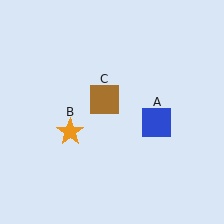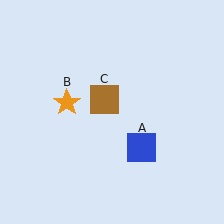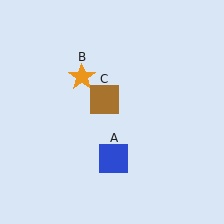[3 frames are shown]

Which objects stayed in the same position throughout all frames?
Brown square (object C) remained stationary.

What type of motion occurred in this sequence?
The blue square (object A), orange star (object B) rotated clockwise around the center of the scene.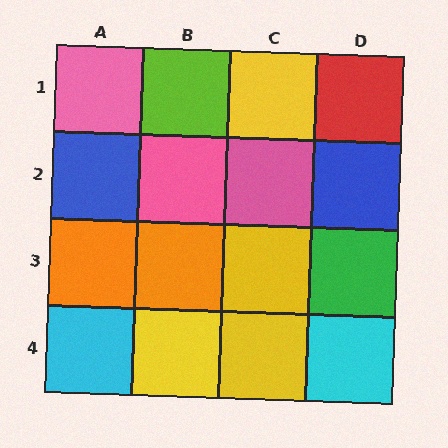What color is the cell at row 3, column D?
Green.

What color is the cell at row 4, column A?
Cyan.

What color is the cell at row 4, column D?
Cyan.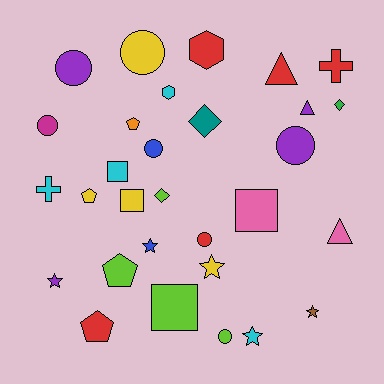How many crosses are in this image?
There are 2 crosses.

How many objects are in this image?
There are 30 objects.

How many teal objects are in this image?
There is 1 teal object.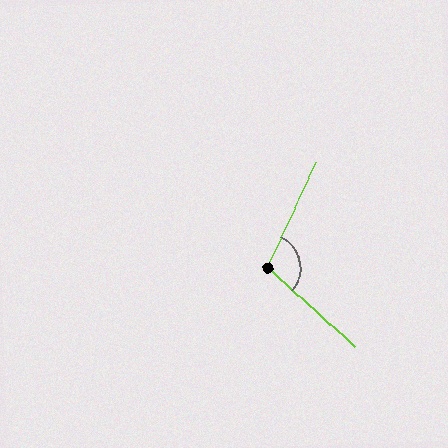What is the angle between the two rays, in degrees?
Approximately 107 degrees.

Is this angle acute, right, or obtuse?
It is obtuse.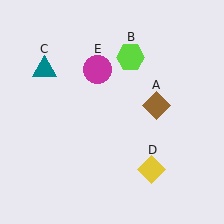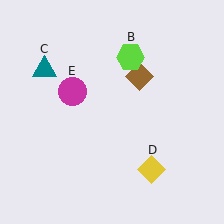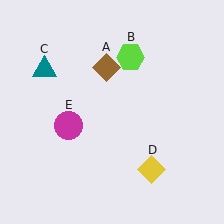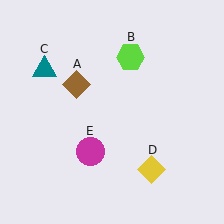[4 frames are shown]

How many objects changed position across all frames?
2 objects changed position: brown diamond (object A), magenta circle (object E).